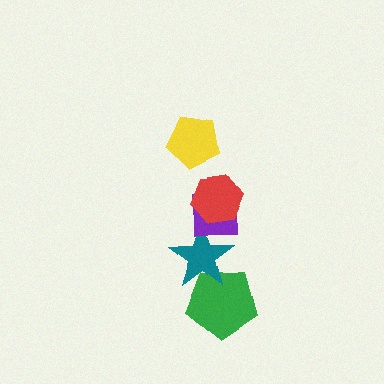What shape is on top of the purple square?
The red hexagon is on top of the purple square.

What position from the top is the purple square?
The purple square is 3rd from the top.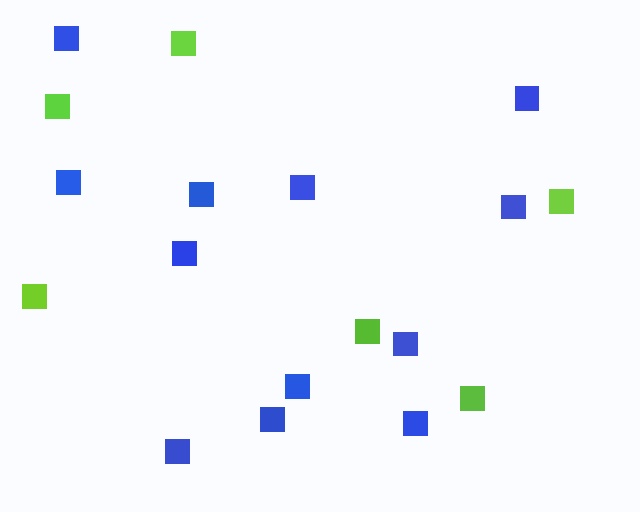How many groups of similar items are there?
There are 2 groups: one group of lime squares (6) and one group of blue squares (12).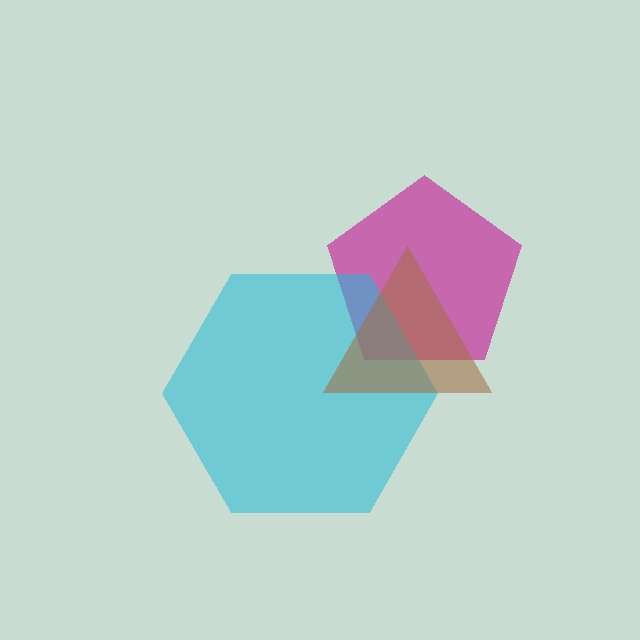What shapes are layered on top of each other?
The layered shapes are: a magenta pentagon, a cyan hexagon, a brown triangle.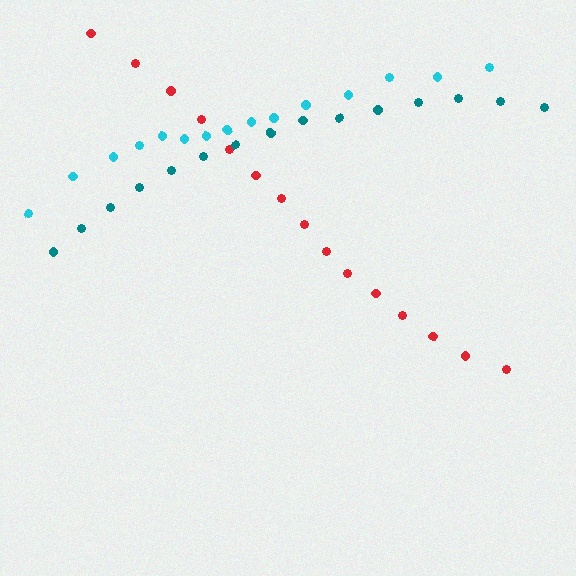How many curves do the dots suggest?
There are 3 distinct paths.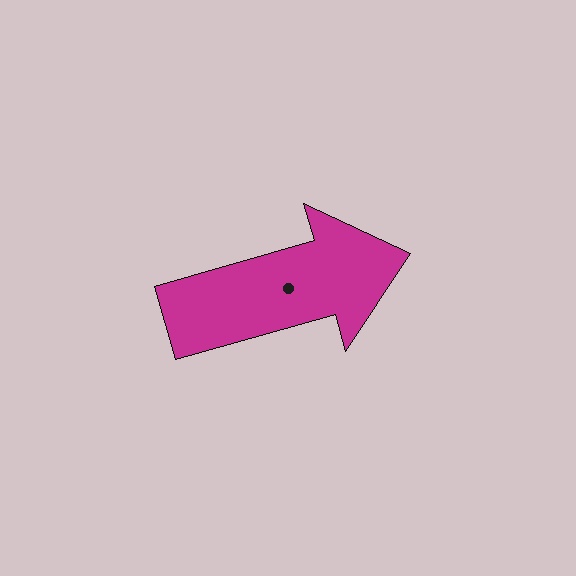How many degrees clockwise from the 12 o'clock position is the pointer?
Approximately 74 degrees.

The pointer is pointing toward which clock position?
Roughly 2 o'clock.